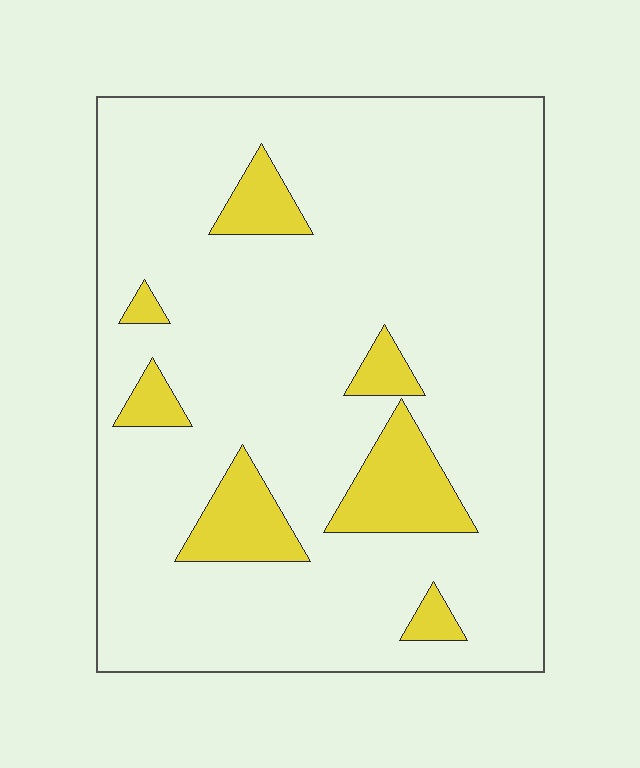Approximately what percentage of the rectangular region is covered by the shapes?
Approximately 15%.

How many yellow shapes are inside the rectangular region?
7.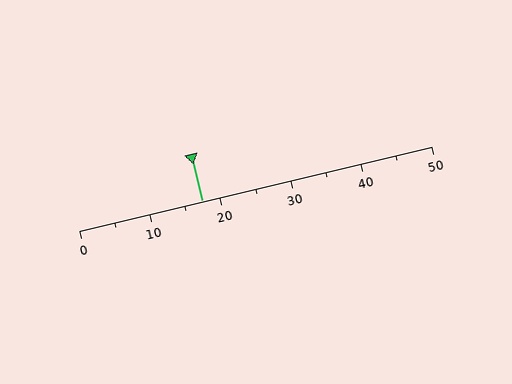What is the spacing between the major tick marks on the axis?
The major ticks are spaced 10 apart.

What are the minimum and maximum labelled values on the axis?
The axis runs from 0 to 50.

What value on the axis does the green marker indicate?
The marker indicates approximately 17.5.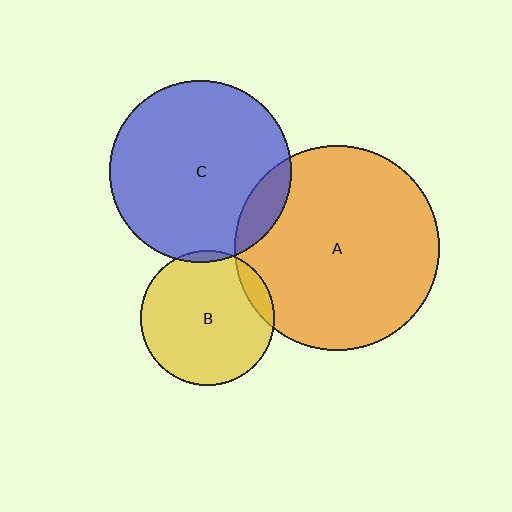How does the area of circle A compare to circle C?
Approximately 1.3 times.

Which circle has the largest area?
Circle A (orange).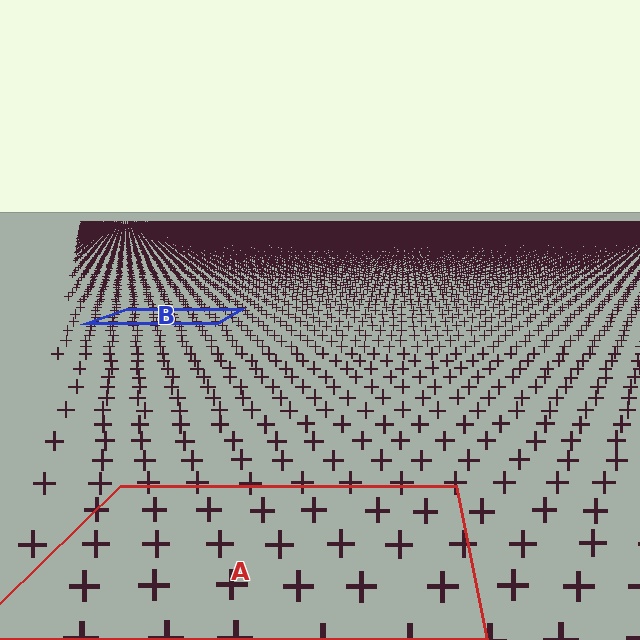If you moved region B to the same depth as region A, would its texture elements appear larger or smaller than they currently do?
They would appear larger. At a closer depth, the same texture elements are projected at a bigger on-screen size.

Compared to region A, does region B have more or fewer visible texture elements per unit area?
Region B has more texture elements per unit area — they are packed more densely because it is farther away.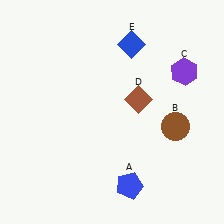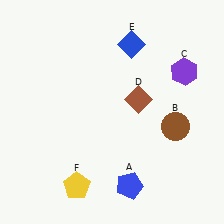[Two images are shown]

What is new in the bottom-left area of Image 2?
A yellow pentagon (F) was added in the bottom-left area of Image 2.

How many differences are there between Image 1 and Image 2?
There is 1 difference between the two images.